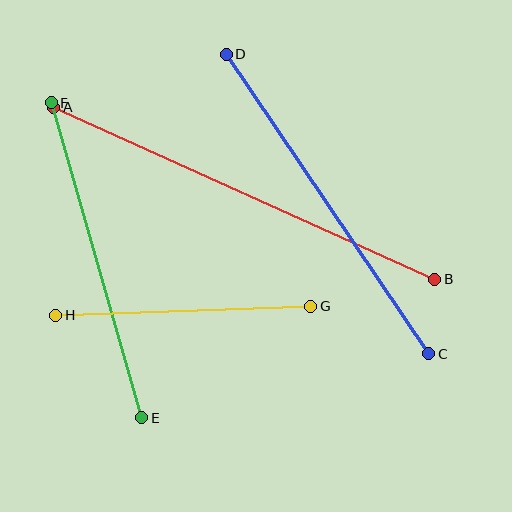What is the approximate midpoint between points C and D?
The midpoint is at approximately (328, 204) pixels.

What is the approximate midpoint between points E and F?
The midpoint is at approximately (97, 260) pixels.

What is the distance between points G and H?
The distance is approximately 255 pixels.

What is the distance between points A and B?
The distance is approximately 418 pixels.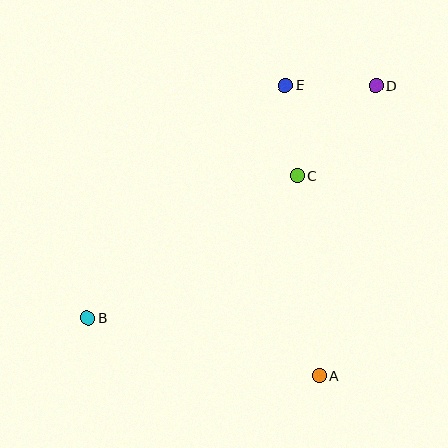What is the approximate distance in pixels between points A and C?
The distance between A and C is approximately 202 pixels.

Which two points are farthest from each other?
Points B and D are farthest from each other.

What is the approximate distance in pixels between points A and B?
The distance between A and B is approximately 238 pixels.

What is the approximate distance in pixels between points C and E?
The distance between C and E is approximately 91 pixels.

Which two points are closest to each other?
Points D and E are closest to each other.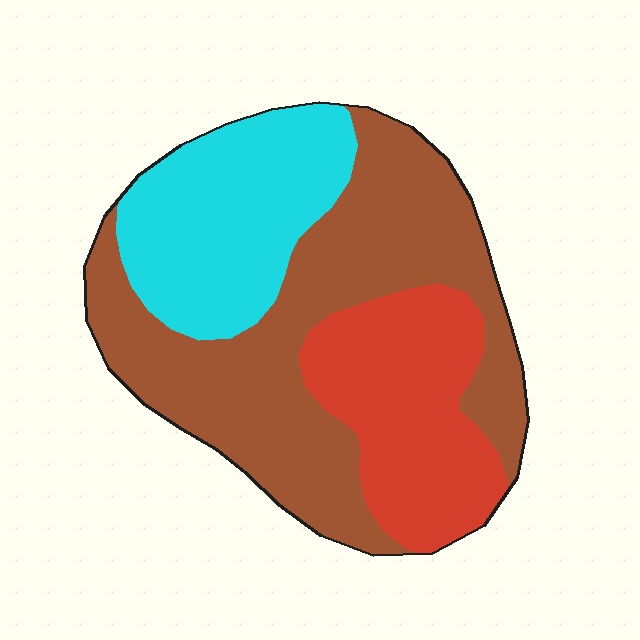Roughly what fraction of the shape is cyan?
Cyan takes up about one quarter (1/4) of the shape.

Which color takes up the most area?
Brown, at roughly 50%.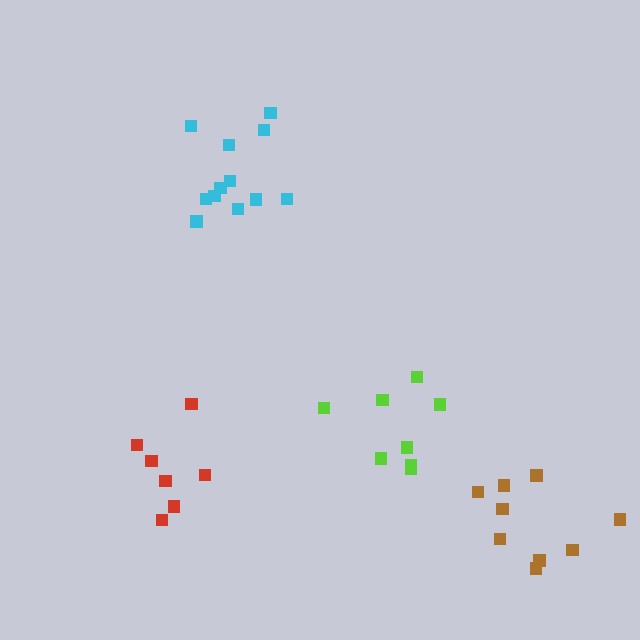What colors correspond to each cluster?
The clusters are colored: cyan, red, brown, lime.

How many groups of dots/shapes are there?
There are 4 groups.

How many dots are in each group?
Group 1: 12 dots, Group 2: 7 dots, Group 3: 9 dots, Group 4: 9 dots (37 total).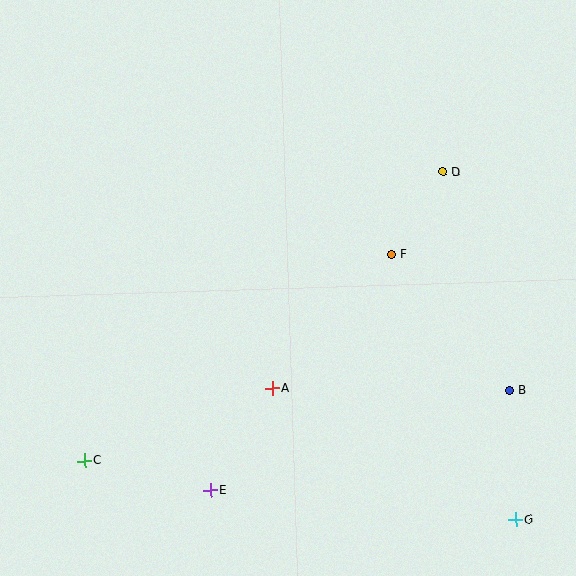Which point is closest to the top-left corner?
Point F is closest to the top-left corner.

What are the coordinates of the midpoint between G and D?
The midpoint between G and D is at (479, 346).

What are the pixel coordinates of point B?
Point B is at (509, 390).